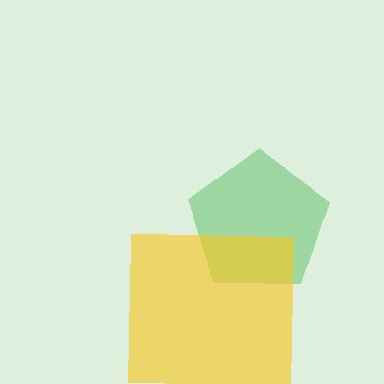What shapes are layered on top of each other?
The layered shapes are: a green pentagon, a yellow square.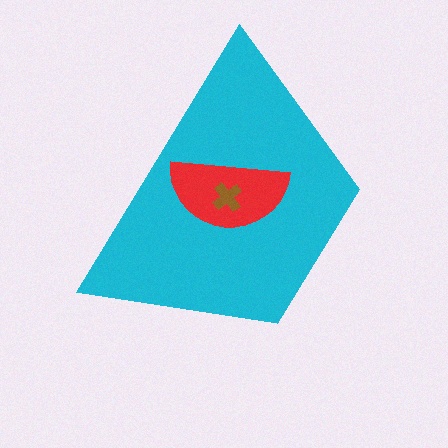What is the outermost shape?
The cyan trapezoid.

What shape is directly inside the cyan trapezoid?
The red semicircle.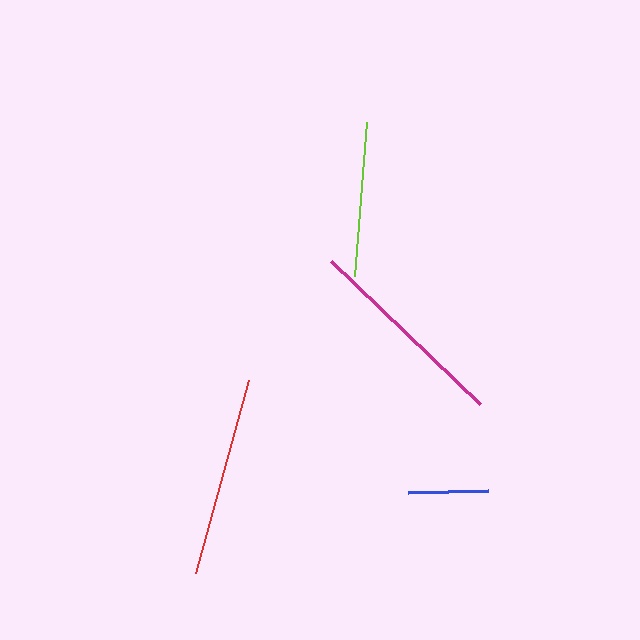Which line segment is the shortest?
The blue line is the shortest at approximately 80 pixels.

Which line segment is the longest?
The magenta line is the longest at approximately 207 pixels.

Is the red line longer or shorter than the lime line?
The red line is longer than the lime line.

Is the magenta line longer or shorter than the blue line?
The magenta line is longer than the blue line.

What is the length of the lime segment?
The lime segment is approximately 154 pixels long.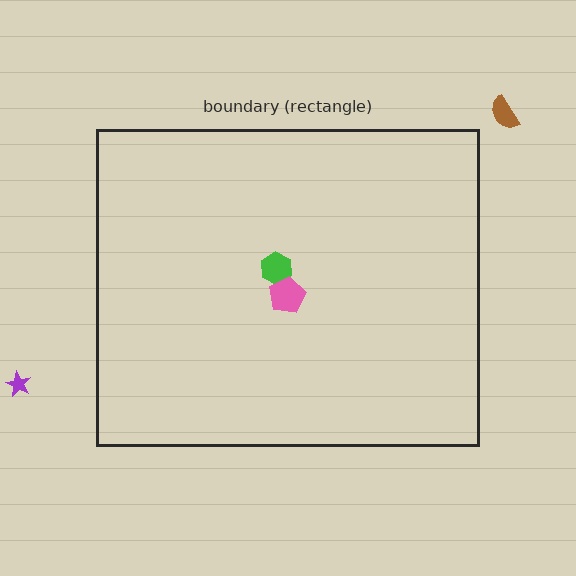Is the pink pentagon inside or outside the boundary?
Inside.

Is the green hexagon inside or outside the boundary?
Inside.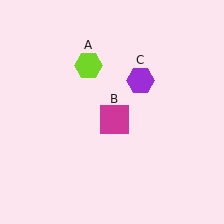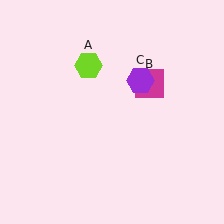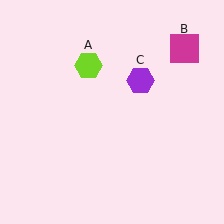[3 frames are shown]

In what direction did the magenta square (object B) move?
The magenta square (object B) moved up and to the right.